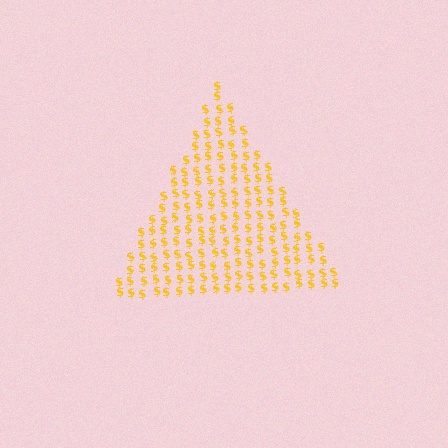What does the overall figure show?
The overall figure shows a triangle.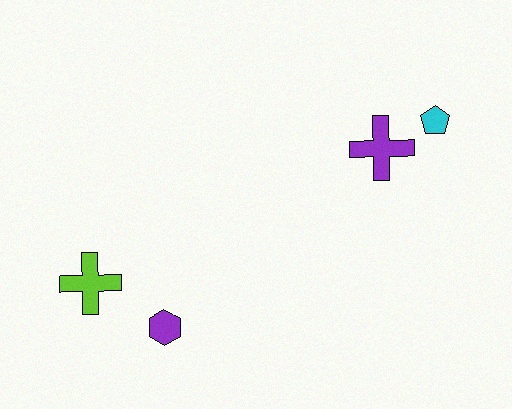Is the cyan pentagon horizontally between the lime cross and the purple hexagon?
No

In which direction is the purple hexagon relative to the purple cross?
The purple hexagon is to the left of the purple cross.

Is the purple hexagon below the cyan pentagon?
Yes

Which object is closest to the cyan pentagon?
The purple cross is closest to the cyan pentagon.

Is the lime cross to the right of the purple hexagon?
No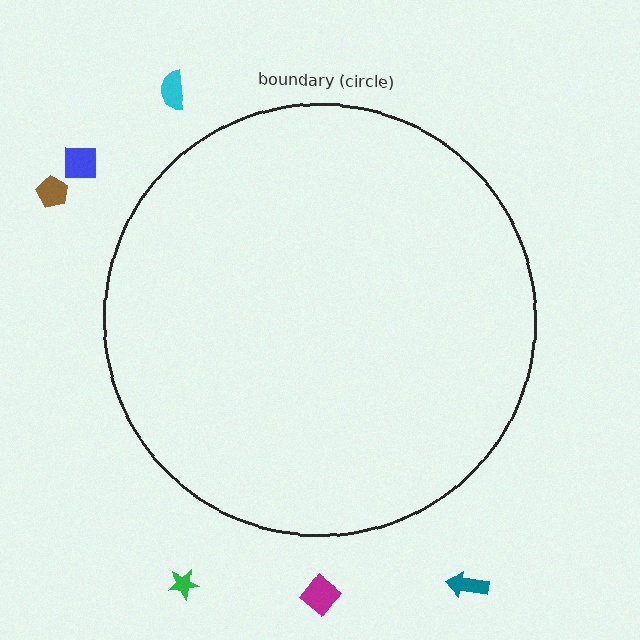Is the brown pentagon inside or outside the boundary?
Outside.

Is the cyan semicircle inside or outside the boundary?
Outside.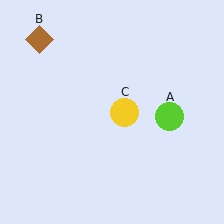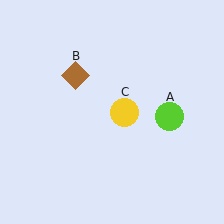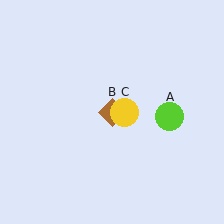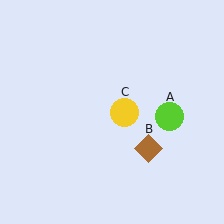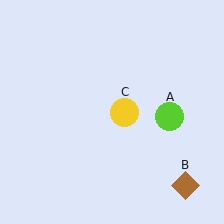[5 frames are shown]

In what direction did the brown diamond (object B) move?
The brown diamond (object B) moved down and to the right.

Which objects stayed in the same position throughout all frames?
Lime circle (object A) and yellow circle (object C) remained stationary.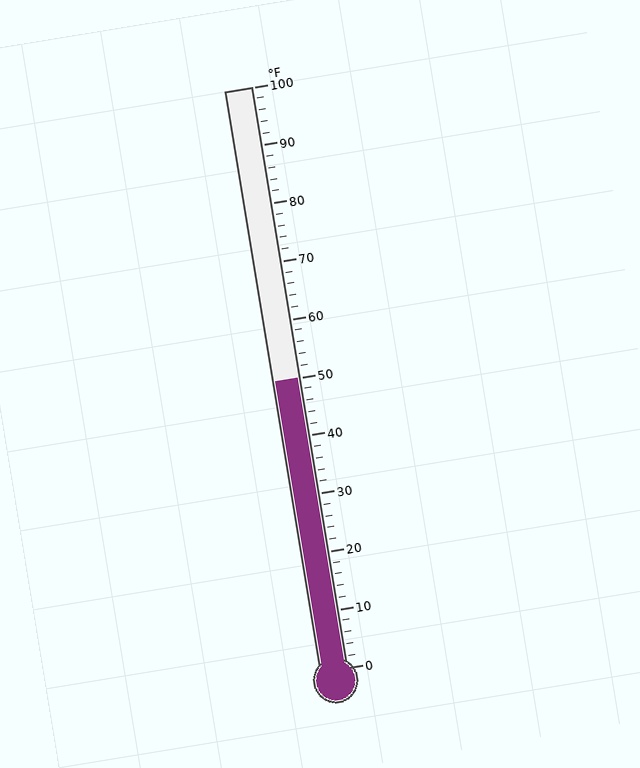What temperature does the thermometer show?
The thermometer shows approximately 50°F.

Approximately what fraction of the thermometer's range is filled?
The thermometer is filled to approximately 50% of its range.